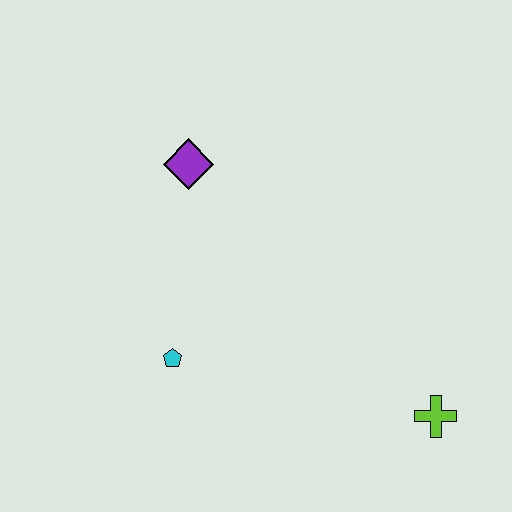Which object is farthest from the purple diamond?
The lime cross is farthest from the purple diamond.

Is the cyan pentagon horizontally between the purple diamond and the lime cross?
No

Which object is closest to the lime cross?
The cyan pentagon is closest to the lime cross.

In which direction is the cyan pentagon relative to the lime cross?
The cyan pentagon is to the left of the lime cross.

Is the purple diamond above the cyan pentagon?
Yes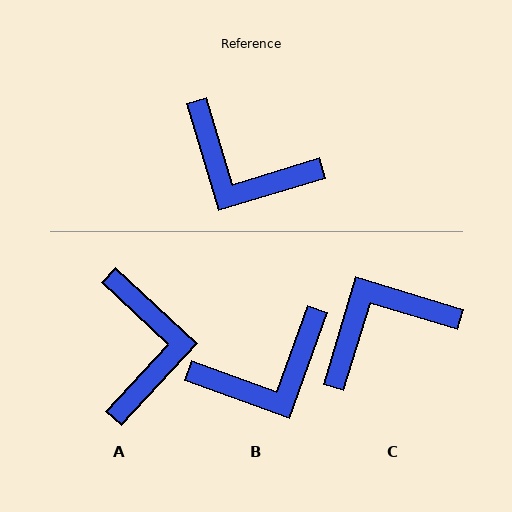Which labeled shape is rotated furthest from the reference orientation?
C, about 124 degrees away.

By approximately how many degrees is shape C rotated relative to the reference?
Approximately 124 degrees clockwise.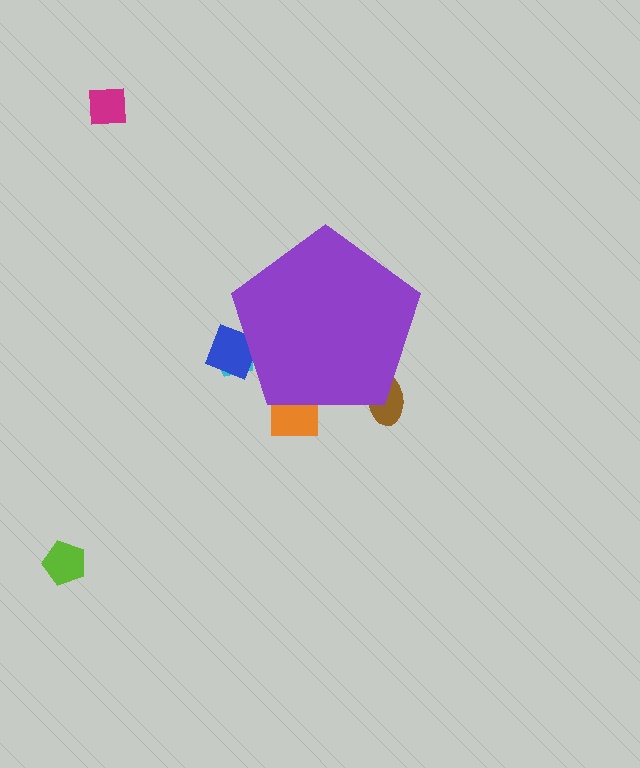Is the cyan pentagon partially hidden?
Yes, the cyan pentagon is partially hidden behind the purple pentagon.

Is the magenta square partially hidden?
No, the magenta square is fully visible.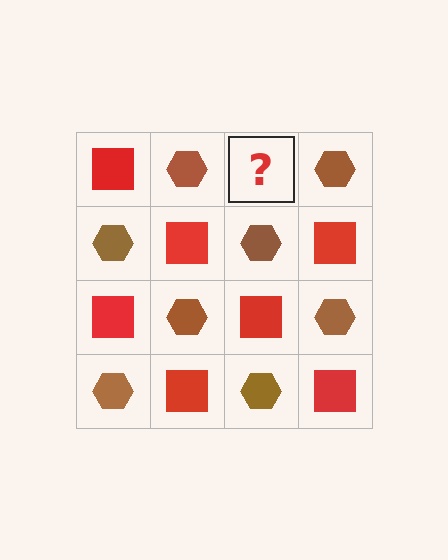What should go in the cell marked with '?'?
The missing cell should contain a red square.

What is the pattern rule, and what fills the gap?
The rule is that it alternates red square and brown hexagon in a checkerboard pattern. The gap should be filled with a red square.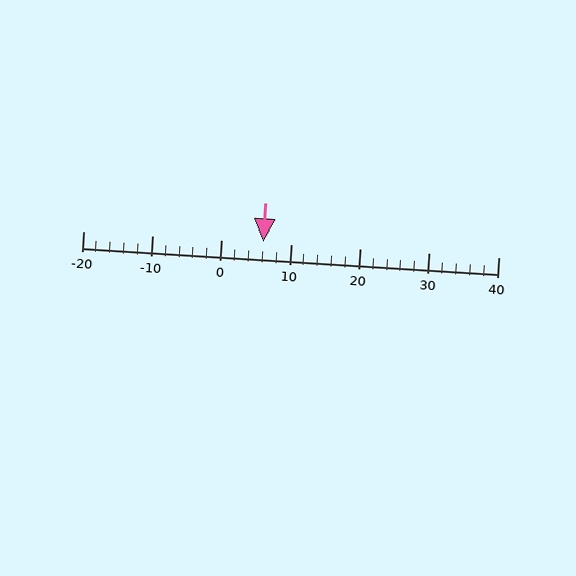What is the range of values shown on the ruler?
The ruler shows values from -20 to 40.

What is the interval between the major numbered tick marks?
The major tick marks are spaced 10 units apart.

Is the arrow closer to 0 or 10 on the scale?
The arrow is closer to 10.